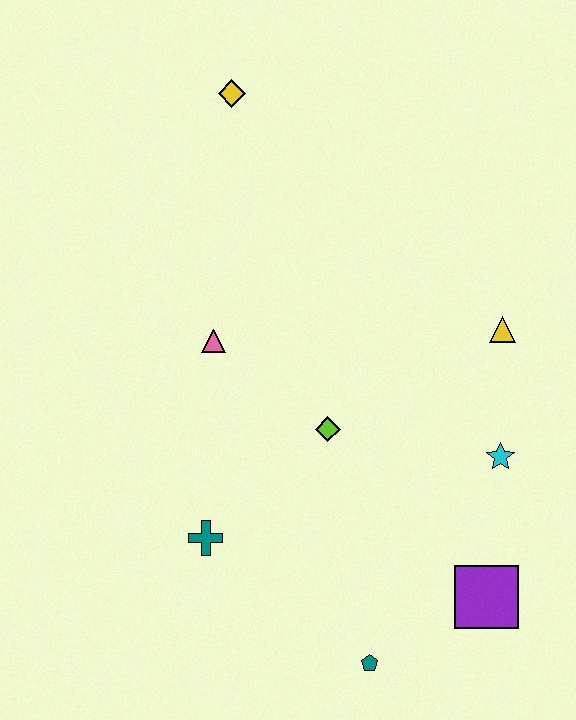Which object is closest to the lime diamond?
The pink triangle is closest to the lime diamond.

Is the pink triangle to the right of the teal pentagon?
No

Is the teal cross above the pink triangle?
No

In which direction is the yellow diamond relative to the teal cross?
The yellow diamond is above the teal cross.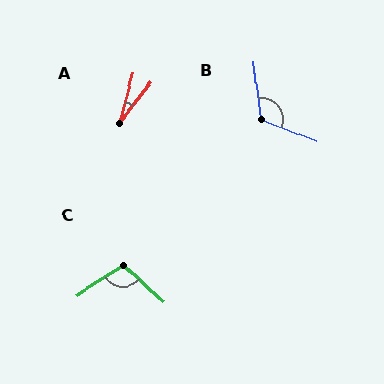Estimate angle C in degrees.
Approximately 105 degrees.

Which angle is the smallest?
A, at approximately 22 degrees.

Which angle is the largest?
B, at approximately 118 degrees.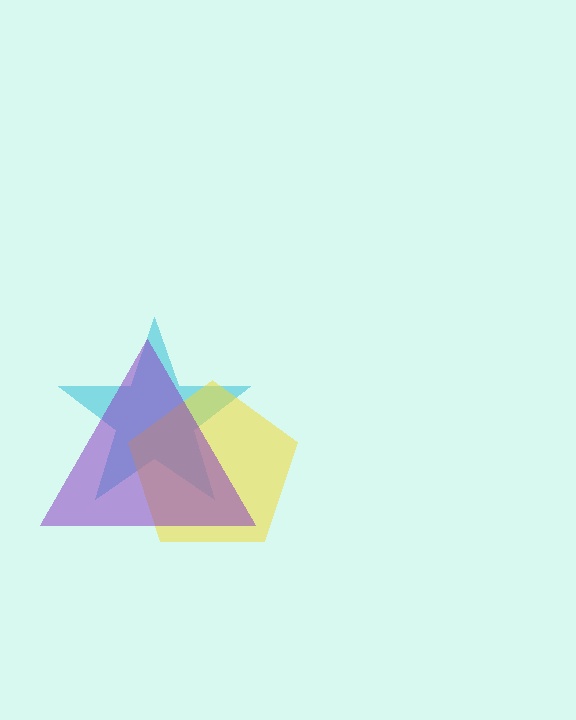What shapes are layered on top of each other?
The layered shapes are: a cyan star, a yellow pentagon, a purple triangle.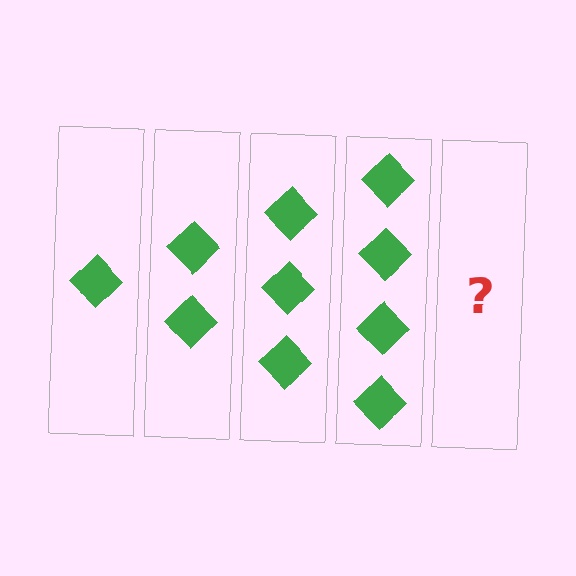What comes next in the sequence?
The next element should be 5 diamonds.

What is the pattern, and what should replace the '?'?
The pattern is that each step adds one more diamond. The '?' should be 5 diamonds.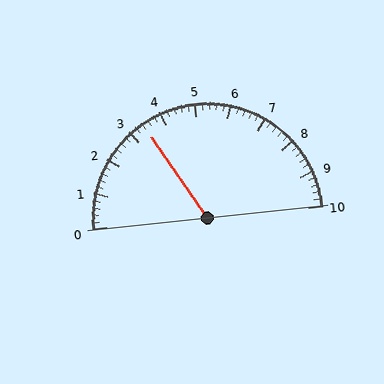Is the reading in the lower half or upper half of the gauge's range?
The reading is in the lower half of the range (0 to 10).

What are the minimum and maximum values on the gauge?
The gauge ranges from 0 to 10.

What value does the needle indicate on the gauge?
The needle indicates approximately 3.4.